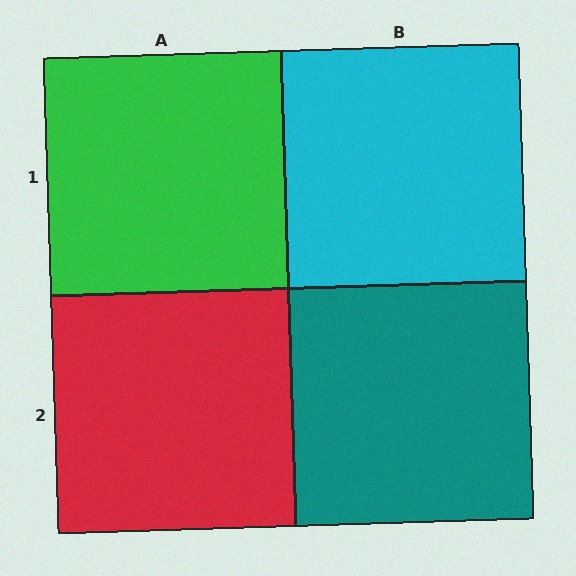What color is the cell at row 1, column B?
Cyan.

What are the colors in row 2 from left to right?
Red, teal.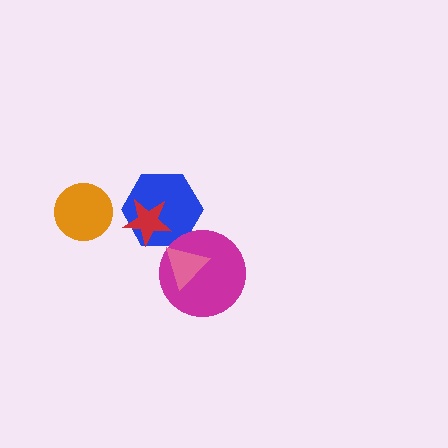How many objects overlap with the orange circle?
0 objects overlap with the orange circle.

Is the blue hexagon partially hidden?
Yes, it is partially covered by another shape.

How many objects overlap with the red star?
1 object overlaps with the red star.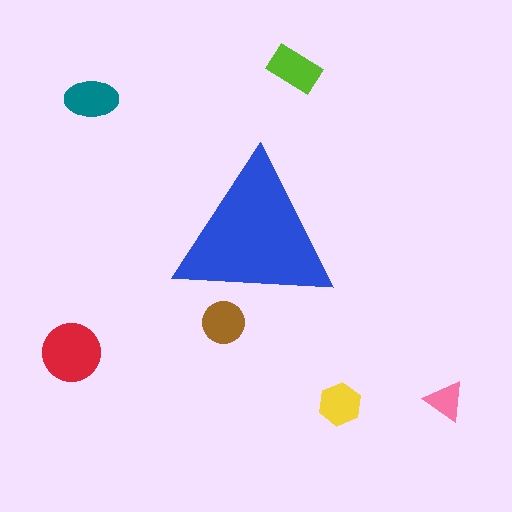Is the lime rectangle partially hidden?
No, the lime rectangle is fully visible.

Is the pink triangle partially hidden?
No, the pink triangle is fully visible.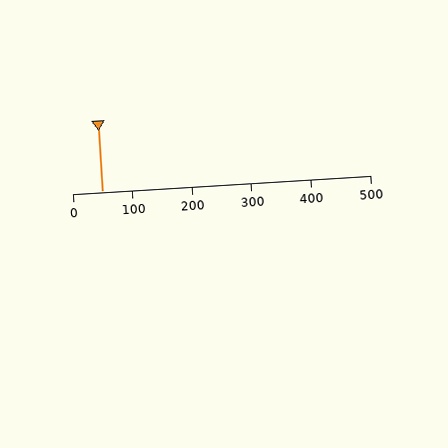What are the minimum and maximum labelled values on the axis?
The axis runs from 0 to 500.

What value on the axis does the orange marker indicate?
The marker indicates approximately 50.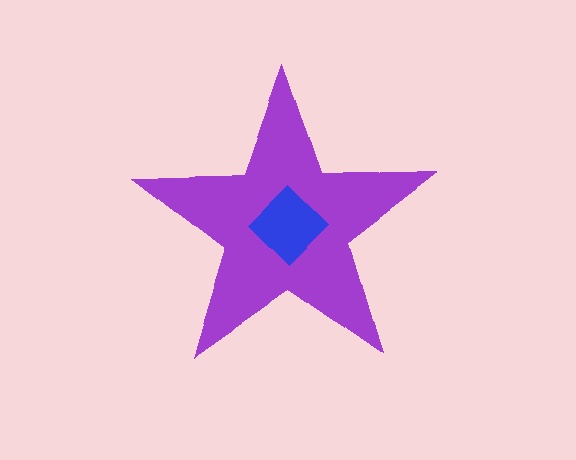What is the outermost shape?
The purple star.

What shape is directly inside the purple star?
The blue diamond.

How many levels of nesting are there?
2.